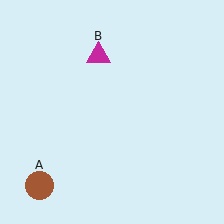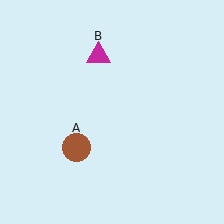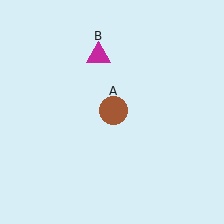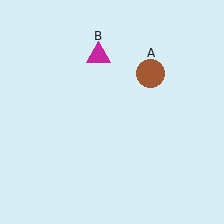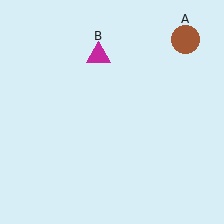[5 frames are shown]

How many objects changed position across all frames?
1 object changed position: brown circle (object A).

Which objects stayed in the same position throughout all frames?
Magenta triangle (object B) remained stationary.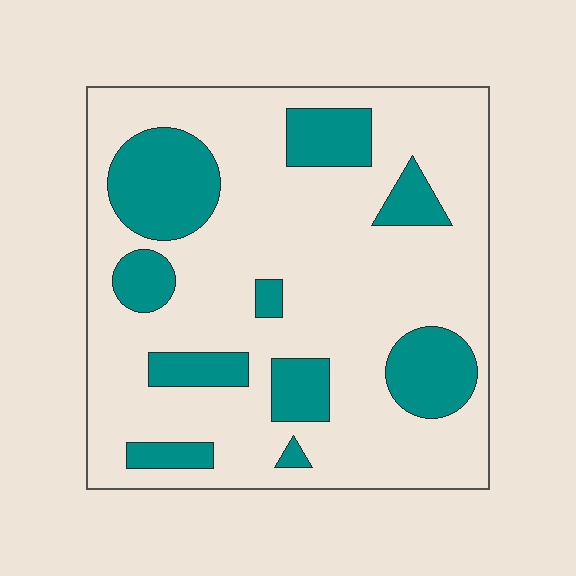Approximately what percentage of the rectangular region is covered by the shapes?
Approximately 25%.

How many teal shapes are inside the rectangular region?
10.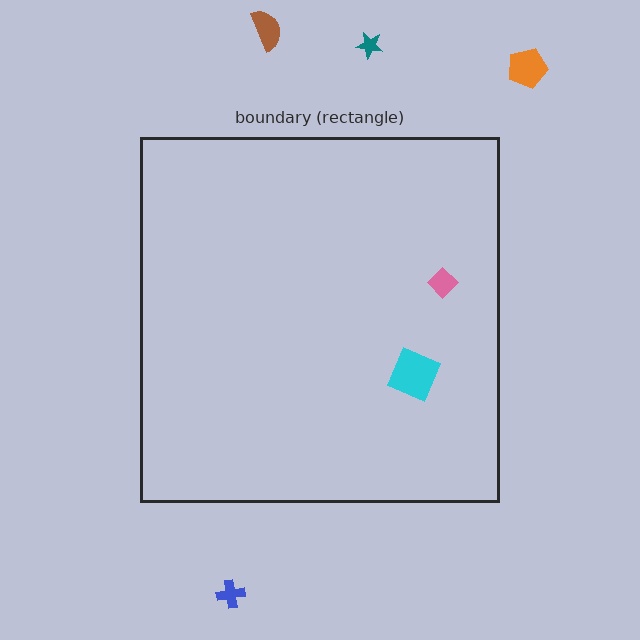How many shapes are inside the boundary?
2 inside, 4 outside.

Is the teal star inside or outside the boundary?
Outside.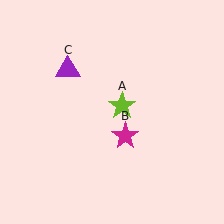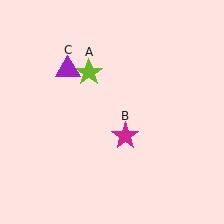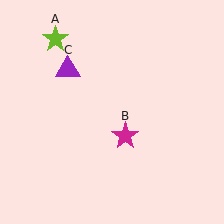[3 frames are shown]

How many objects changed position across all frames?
1 object changed position: lime star (object A).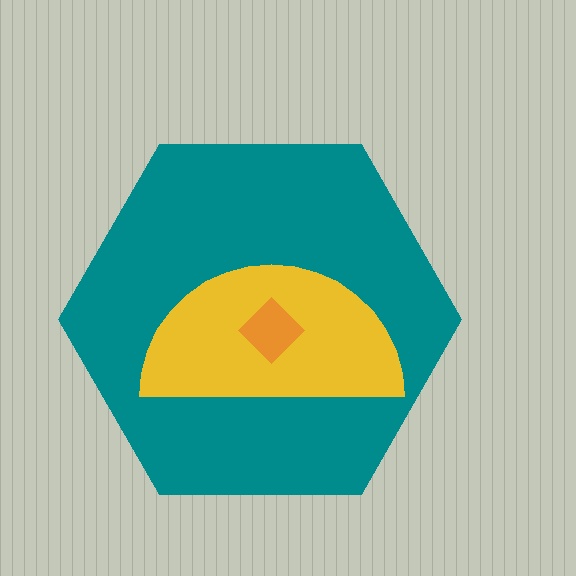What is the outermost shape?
The teal hexagon.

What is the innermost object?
The orange diamond.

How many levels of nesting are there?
3.